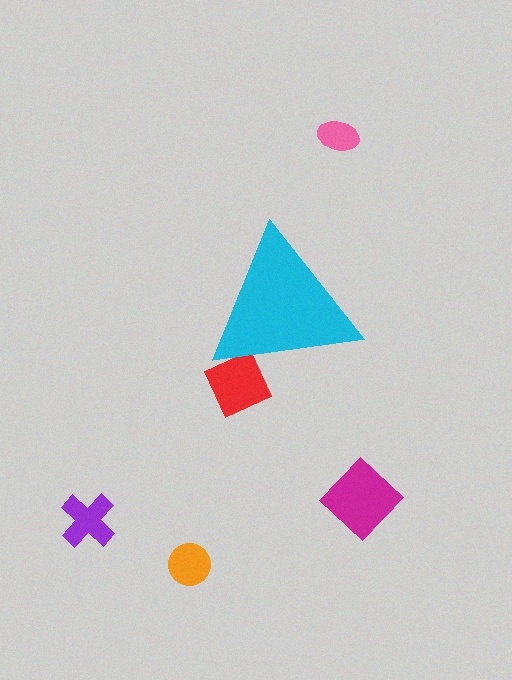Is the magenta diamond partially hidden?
No, the magenta diamond is fully visible.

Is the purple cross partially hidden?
No, the purple cross is fully visible.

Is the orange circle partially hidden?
No, the orange circle is fully visible.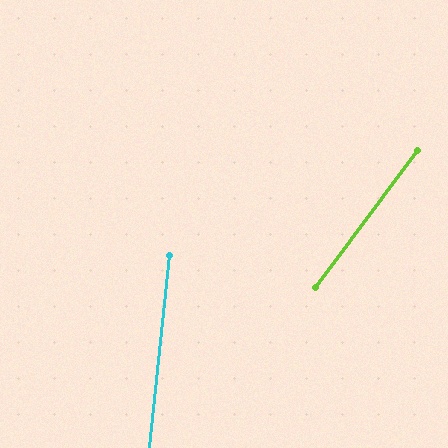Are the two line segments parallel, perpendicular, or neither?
Neither parallel nor perpendicular — they differ by about 31°.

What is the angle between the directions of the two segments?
Approximately 31 degrees.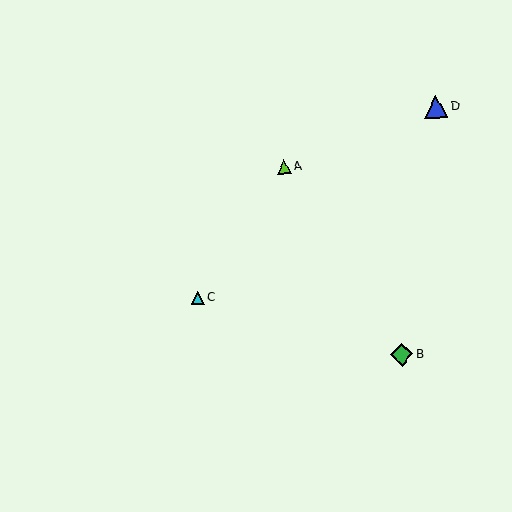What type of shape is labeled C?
Shape C is a cyan triangle.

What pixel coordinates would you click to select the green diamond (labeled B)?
Click at (402, 355) to select the green diamond B.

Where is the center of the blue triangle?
The center of the blue triangle is at (436, 106).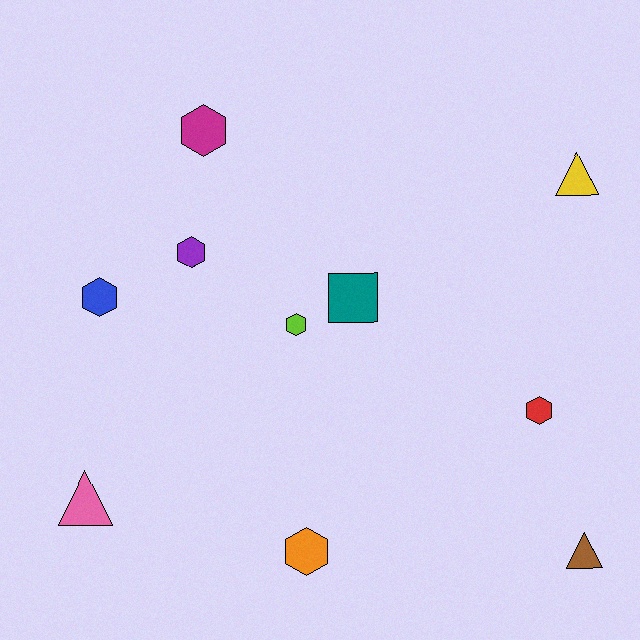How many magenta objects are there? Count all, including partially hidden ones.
There is 1 magenta object.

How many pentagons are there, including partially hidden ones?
There are no pentagons.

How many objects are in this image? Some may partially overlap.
There are 10 objects.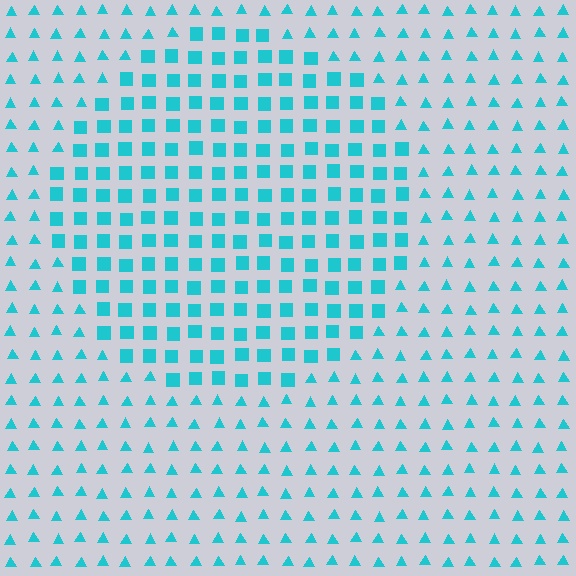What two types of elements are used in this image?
The image uses squares inside the circle region and triangles outside it.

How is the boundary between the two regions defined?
The boundary is defined by a change in element shape: squares inside vs. triangles outside. All elements share the same color and spacing.